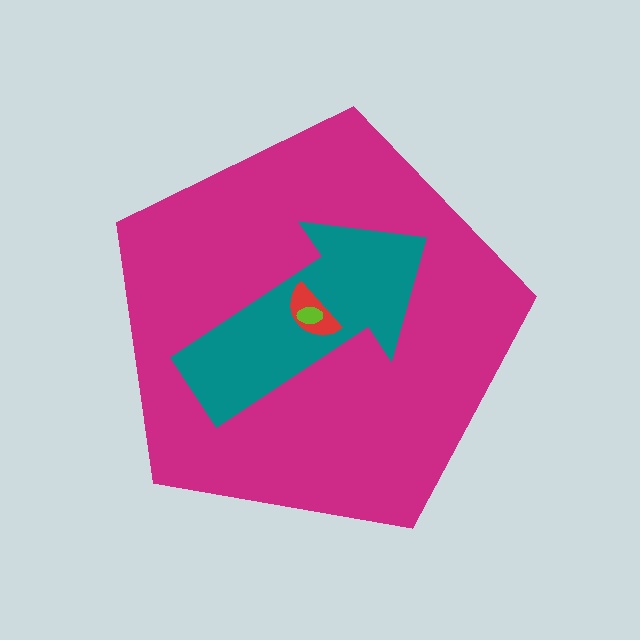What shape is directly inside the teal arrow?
The red semicircle.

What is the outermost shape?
The magenta pentagon.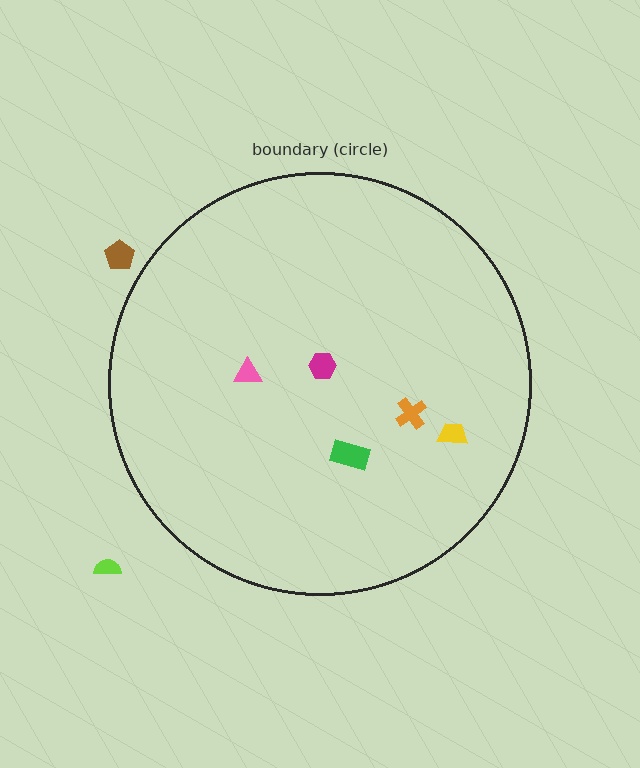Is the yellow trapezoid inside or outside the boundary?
Inside.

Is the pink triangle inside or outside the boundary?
Inside.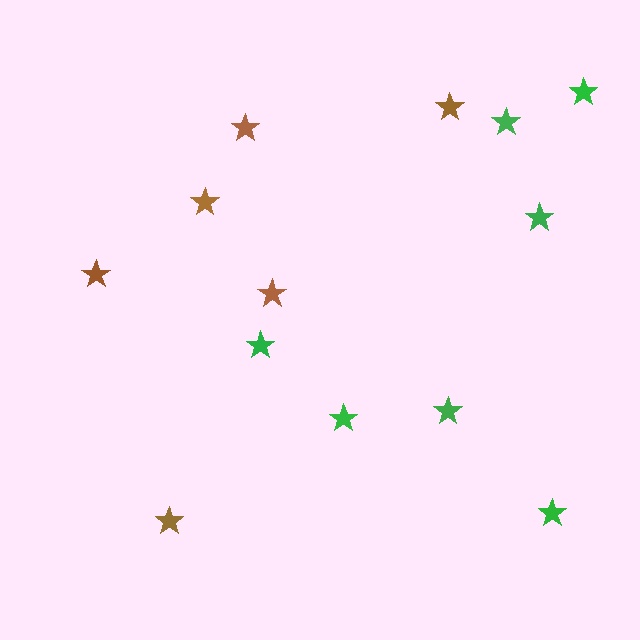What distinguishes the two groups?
There are 2 groups: one group of green stars (7) and one group of brown stars (6).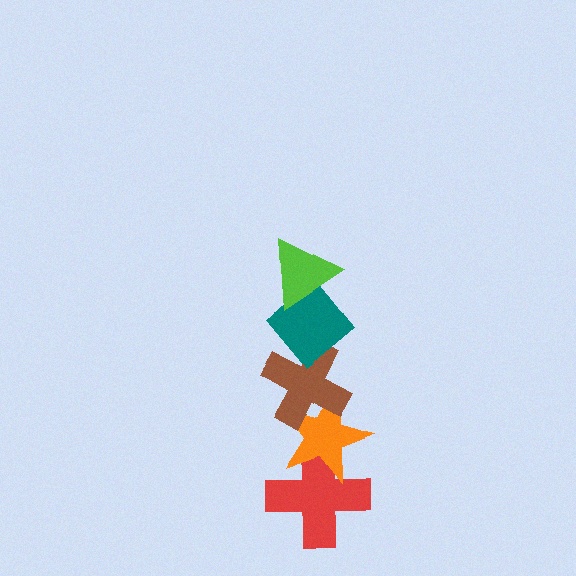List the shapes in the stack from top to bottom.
From top to bottom: the lime triangle, the teal diamond, the brown cross, the orange star, the red cross.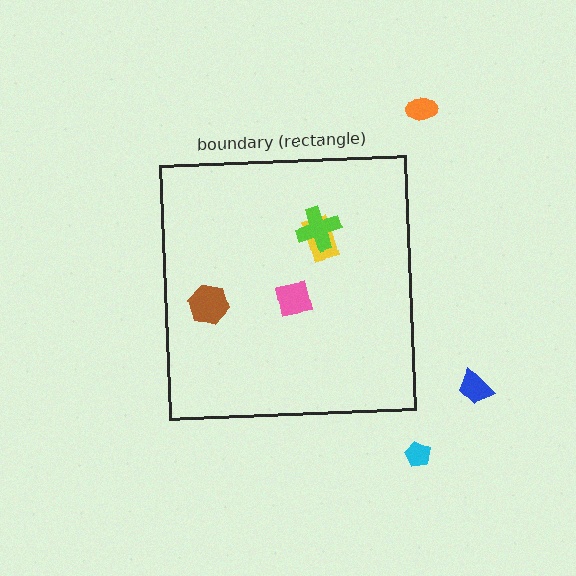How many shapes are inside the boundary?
4 inside, 3 outside.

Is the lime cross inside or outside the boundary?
Inside.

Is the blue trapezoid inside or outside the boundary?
Outside.